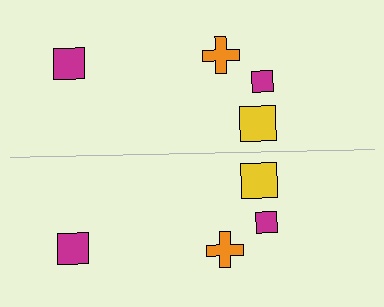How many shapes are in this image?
There are 8 shapes in this image.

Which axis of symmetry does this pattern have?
The pattern has a horizontal axis of symmetry running through the center of the image.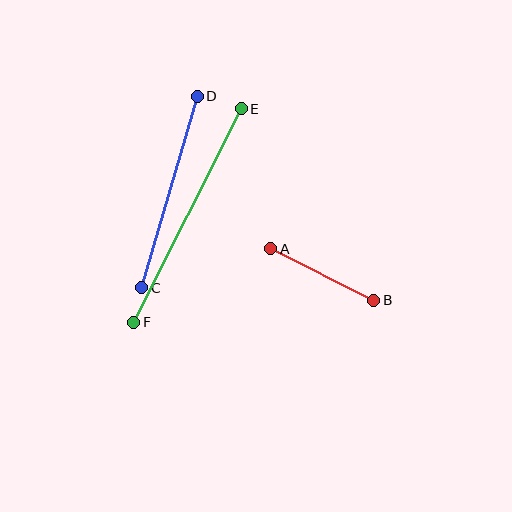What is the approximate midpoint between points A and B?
The midpoint is at approximately (322, 275) pixels.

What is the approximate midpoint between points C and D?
The midpoint is at approximately (170, 192) pixels.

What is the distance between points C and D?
The distance is approximately 200 pixels.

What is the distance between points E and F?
The distance is approximately 239 pixels.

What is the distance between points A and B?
The distance is approximately 115 pixels.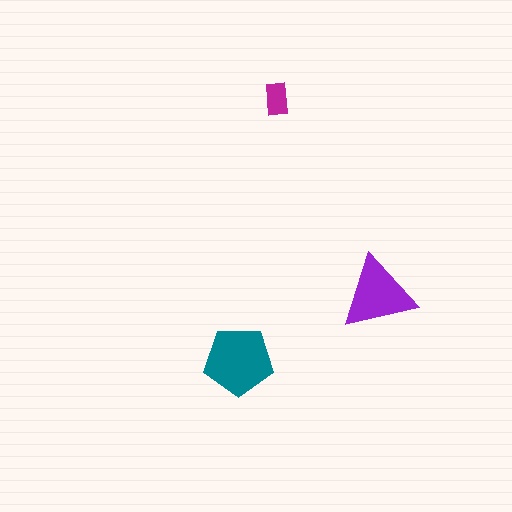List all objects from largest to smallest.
The teal pentagon, the purple triangle, the magenta rectangle.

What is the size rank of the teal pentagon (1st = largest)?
1st.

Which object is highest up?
The magenta rectangle is topmost.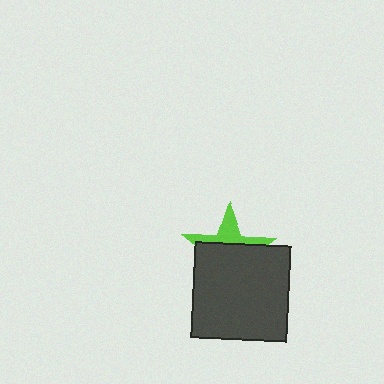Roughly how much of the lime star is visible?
A small part of it is visible (roughly 37%).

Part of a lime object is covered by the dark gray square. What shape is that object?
It is a star.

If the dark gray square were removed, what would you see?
You would see the complete lime star.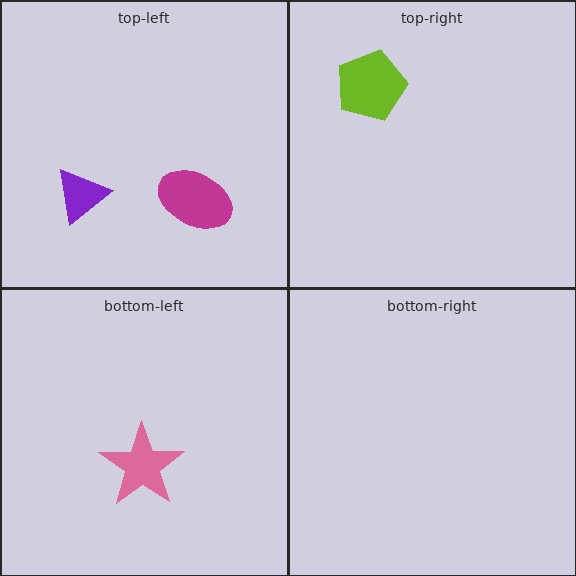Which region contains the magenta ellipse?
The top-left region.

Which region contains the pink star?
The bottom-left region.